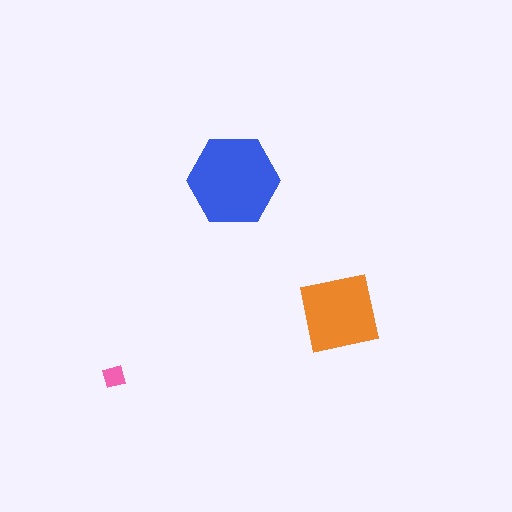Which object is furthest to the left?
The pink square is leftmost.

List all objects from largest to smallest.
The blue hexagon, the orange square, the pink square.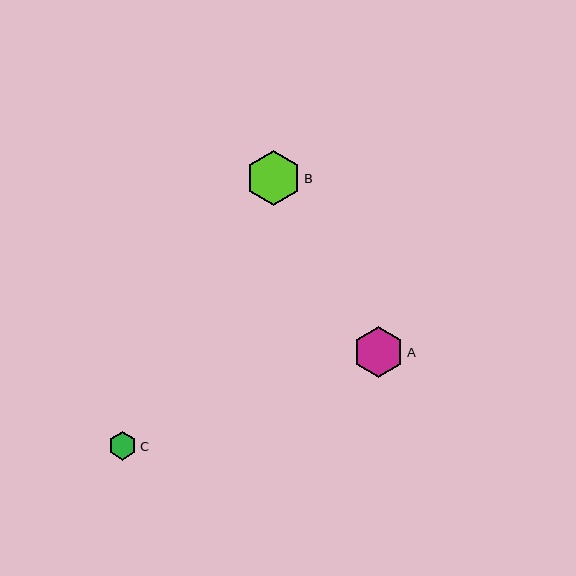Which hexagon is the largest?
Hexagon B is the largest with a size of approximately 55 pixels.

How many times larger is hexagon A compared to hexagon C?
Hexagon A is approximately 1.8 times the size of hexagon C.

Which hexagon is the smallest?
Hexagon C is the smallest with a size of approximately 28 pixels.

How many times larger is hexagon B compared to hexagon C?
Hexagon B is approximately 2.0 times the size of hexagon C.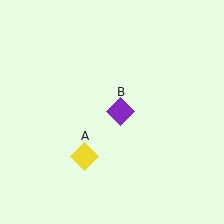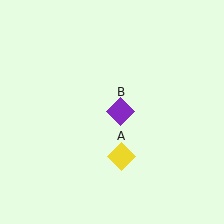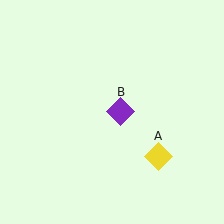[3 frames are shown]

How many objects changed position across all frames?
1 object changed position: yellow diamond (object A).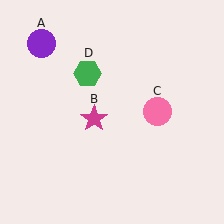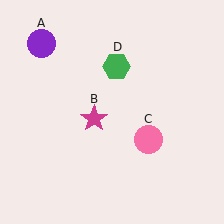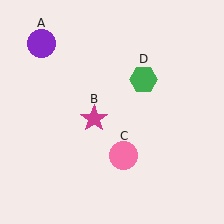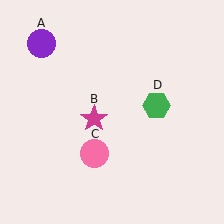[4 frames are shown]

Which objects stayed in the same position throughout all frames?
Purple circle (object A) and magenta star (object B) remained stationary.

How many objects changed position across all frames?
2 objects changed position: pink circle (object C), green hexagon (object D).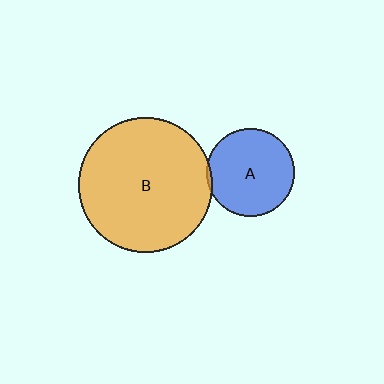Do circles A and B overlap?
Yes.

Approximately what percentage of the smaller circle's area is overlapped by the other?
Approximately 5%.